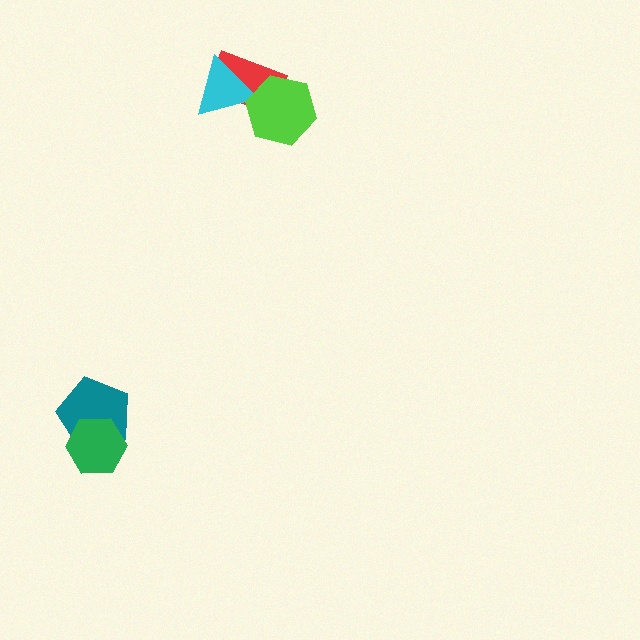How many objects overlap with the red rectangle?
2 objects overlap with the red rectangle.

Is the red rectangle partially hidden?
Yes, it is partially covered by another shape.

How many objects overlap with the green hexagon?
1 object overlaps with the green hexagon.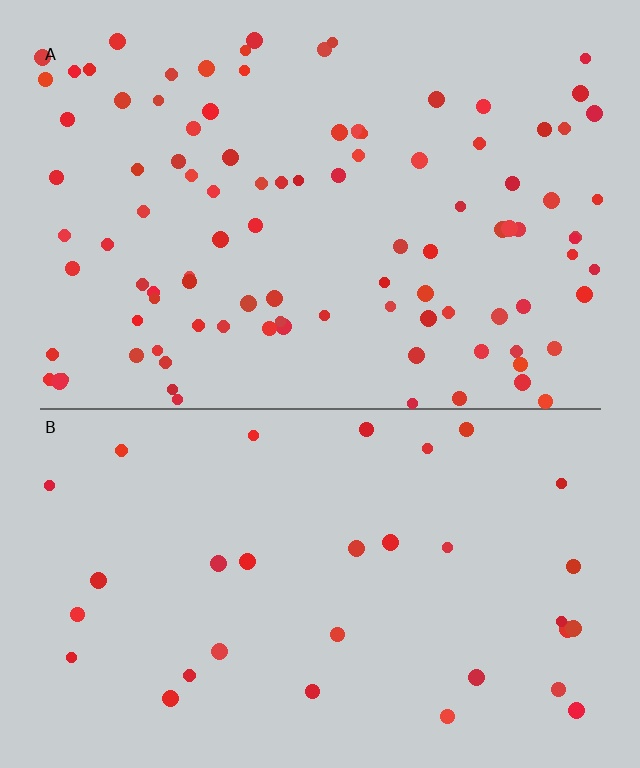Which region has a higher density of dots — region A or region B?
A (the top).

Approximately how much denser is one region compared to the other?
Approximately 3.1× — region A over region B.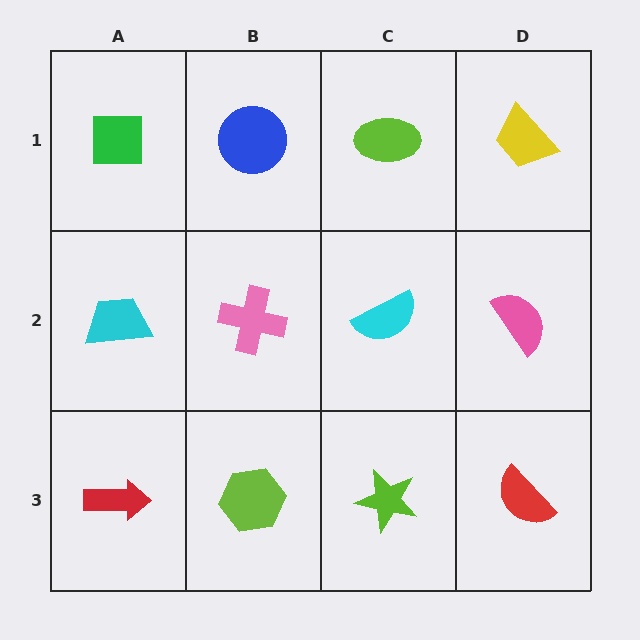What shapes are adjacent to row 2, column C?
A lime ellipse (row 1, column C), a lime star (row 3, column C), a pink cross (row 2, column B), a pink semicircle (row 2, column D).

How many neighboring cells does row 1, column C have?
3.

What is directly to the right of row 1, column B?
A lime ellipse.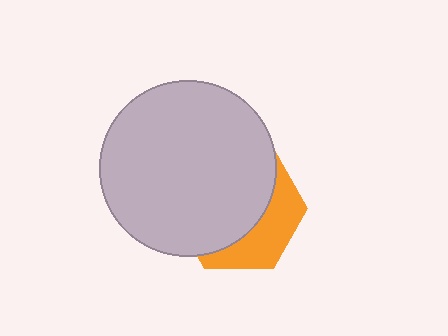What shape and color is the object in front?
The object in front is a light gray circle.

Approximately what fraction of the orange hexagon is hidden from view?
Roughly 66% of the orange hexagon is hidden behind the light gray circle.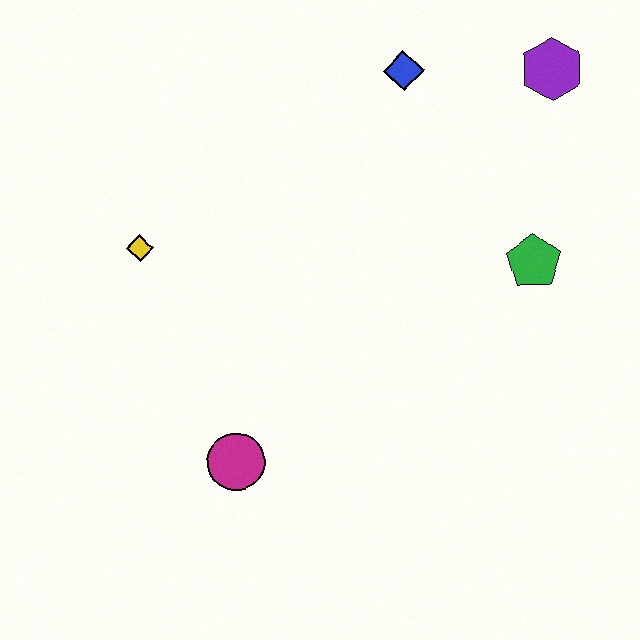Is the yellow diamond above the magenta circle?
Yes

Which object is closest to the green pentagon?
The purple hexagon is closest to the green pentagon.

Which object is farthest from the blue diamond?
The magenta circle is farthest from the blue diamond.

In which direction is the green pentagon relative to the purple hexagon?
The green pentagon is below the purple hexagon.